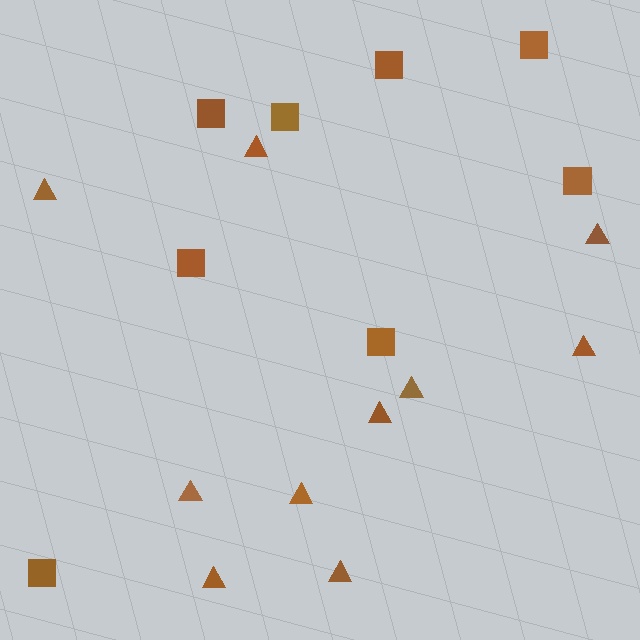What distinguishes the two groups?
There are 2 groups: one group of squares (8) and one group of triangles (10).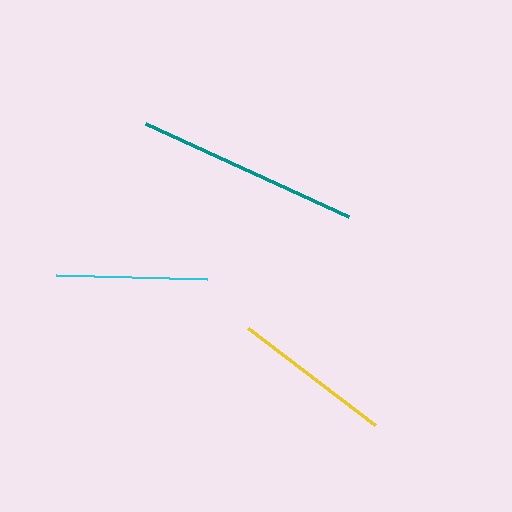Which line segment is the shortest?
The cyan line is the shortest at approximately 151 pixels.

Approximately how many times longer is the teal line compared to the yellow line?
The teal line is approximately 1.4 times the length of the yellow line.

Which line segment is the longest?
The teal line is the longest at approximately 223 pixels.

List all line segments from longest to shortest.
From longest to shortest: teal, yellow, cyan.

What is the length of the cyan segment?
The cyan segment is approximately 151 pixels long.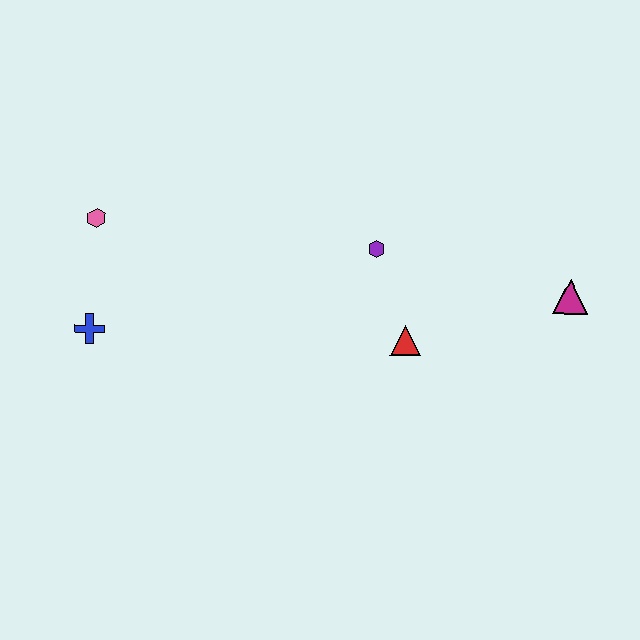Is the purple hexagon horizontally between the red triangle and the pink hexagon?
Yes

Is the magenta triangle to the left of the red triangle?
No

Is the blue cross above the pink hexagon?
No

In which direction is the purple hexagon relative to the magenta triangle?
The purple hexagon is to the left of the magenta triangle.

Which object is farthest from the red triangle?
The pink hexagon is farthest from the red triangle.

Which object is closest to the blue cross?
The pink hexagon is closest to the blue cross.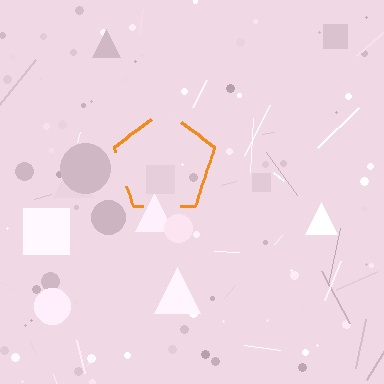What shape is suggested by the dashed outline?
The dashed outline suggests a pentagon.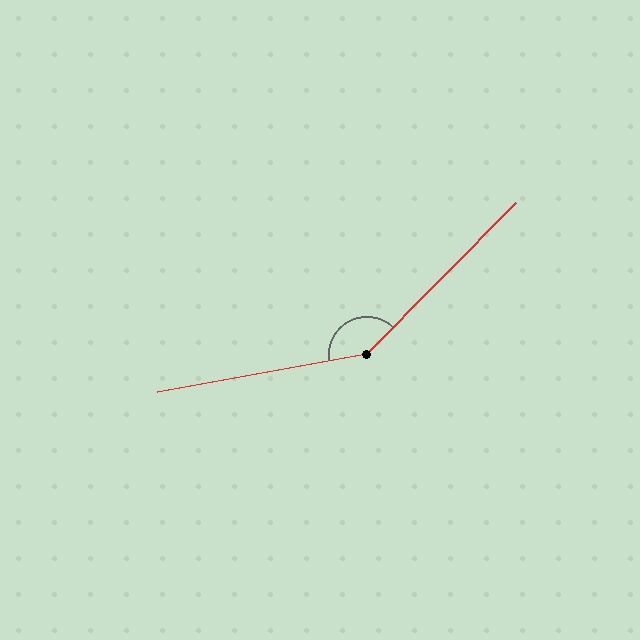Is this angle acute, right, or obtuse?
It is obtuse.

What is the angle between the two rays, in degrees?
Approximately 145 degrees.